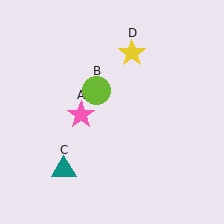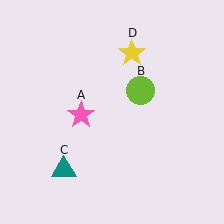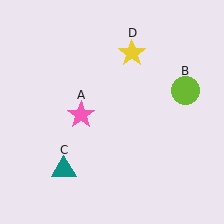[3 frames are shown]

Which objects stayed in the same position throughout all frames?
Pink star (object A) and teal triangle (object C) and yellow star (object D) remained stationary.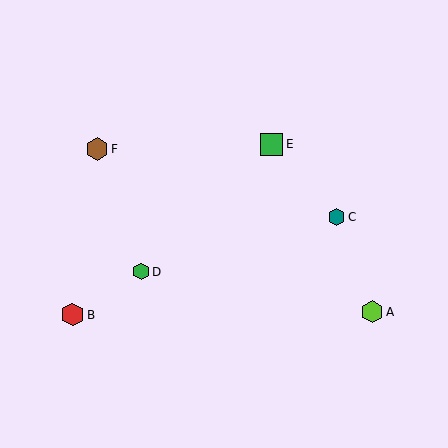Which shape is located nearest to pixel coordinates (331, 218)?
The teal hexagon (labeled C) at (336, 217) is nearest to that location.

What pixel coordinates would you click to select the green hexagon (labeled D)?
Click at (141, 272) to select the green hexagon D.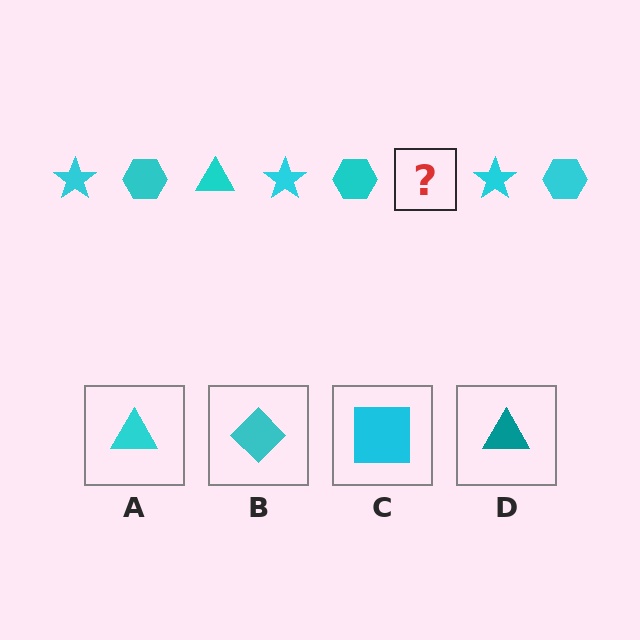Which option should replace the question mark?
Option A.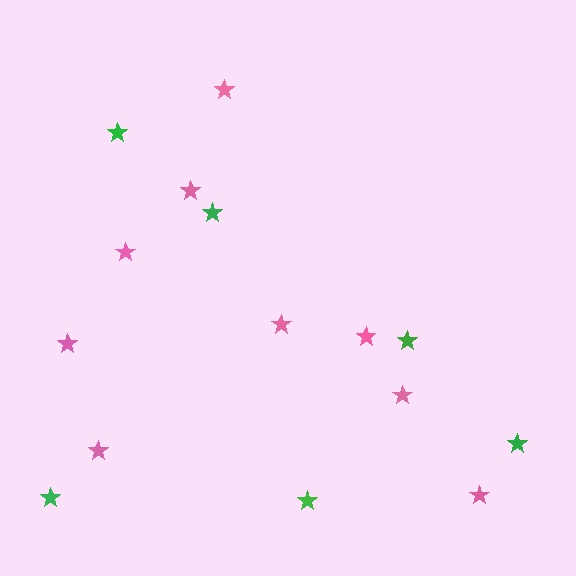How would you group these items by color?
There are 2 groups: one group of pink stars (9) and one group of green stars (6).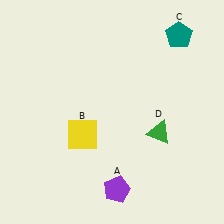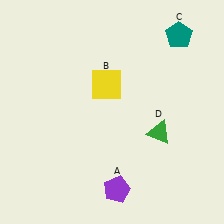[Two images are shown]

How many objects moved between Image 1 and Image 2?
1 object moved between the two images.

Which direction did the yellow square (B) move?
The yellow square (B) moved up.